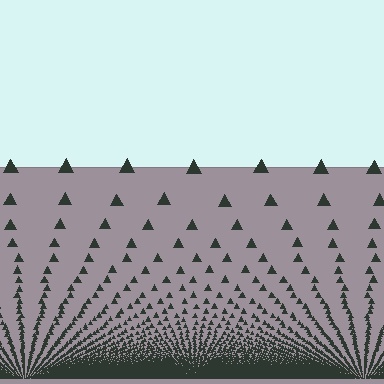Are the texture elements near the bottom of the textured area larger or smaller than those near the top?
Smaller. The gradient is inverted — elements near the bottom are smaller and denser.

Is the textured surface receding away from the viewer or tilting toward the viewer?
The surface appears to tilt toward the viewer. Texture elements get larger and sparser toward the top.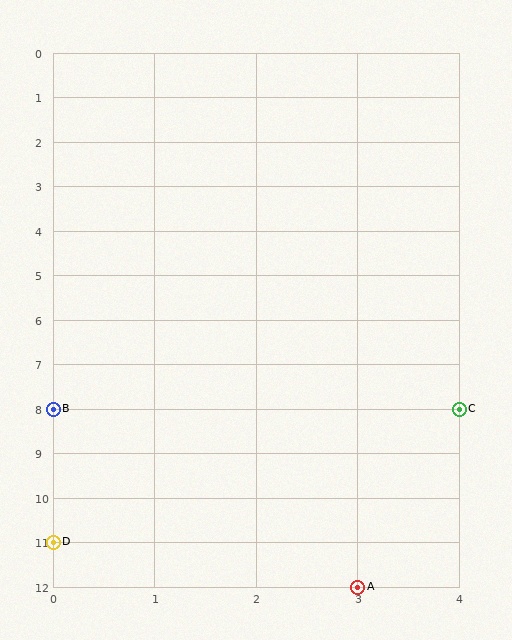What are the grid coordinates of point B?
Point B is at grid coordinates (0, 8).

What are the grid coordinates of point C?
Point C is at grid coordinates (4, 8).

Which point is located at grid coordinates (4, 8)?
Point C is at (4, 8).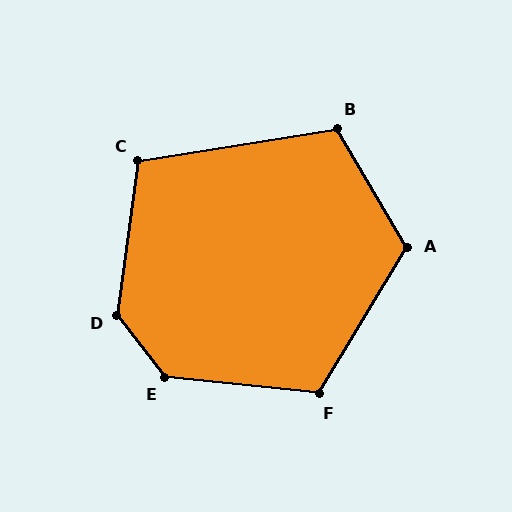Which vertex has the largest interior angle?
E, at approximately 134 degrees.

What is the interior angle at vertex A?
Approximately 119 degrees (obtuse).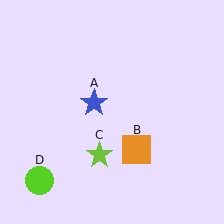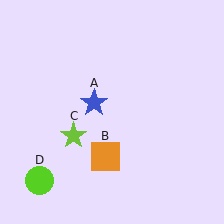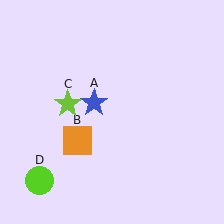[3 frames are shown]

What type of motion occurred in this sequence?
The orange square (object B), lime star (object C) rotated clockwise around the center of the scene.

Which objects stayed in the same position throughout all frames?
Blue star (object A) and lime circle (object D) remained stationary.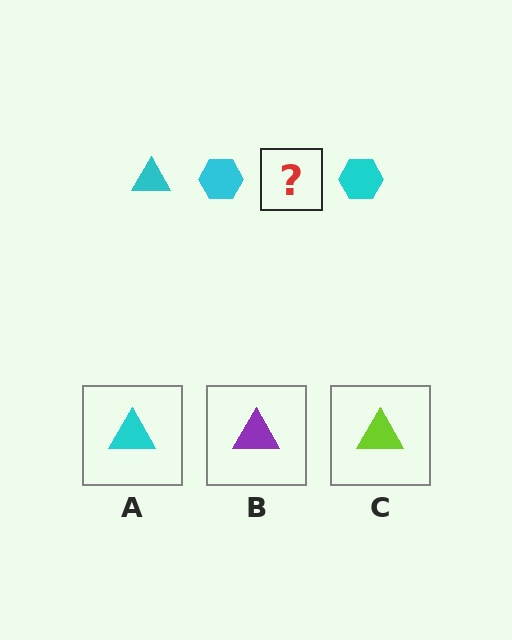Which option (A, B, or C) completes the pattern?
A.